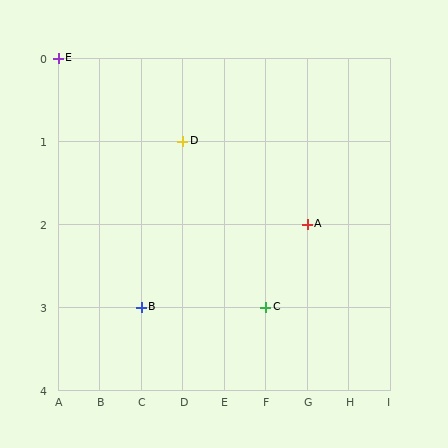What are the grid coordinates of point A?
Point A is at grid coordinates (G, 2).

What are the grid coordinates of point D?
Point D is at grid coordinates (D, 1).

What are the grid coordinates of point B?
Point B is at grid coordinates (C, 3).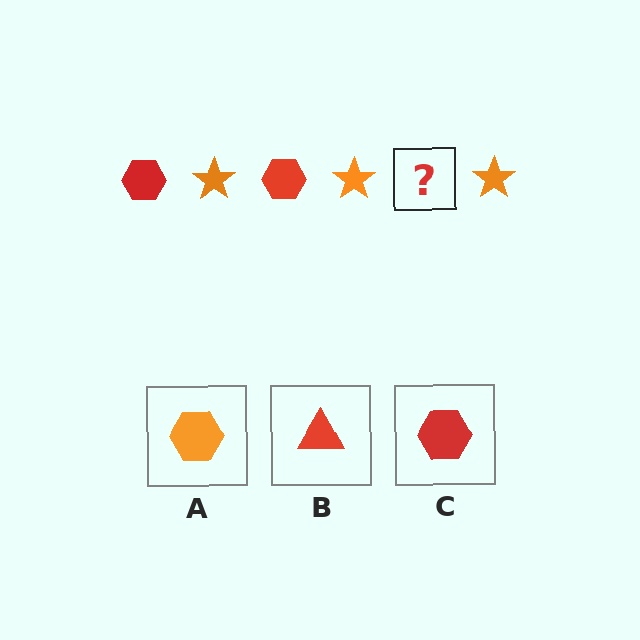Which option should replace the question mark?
Option C.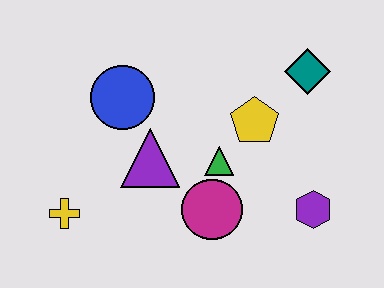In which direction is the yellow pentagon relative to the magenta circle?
The yellow pentagon is above the magenta circle.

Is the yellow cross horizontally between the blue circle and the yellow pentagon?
No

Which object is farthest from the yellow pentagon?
The yellow cross is farthest from the yellow pentagon.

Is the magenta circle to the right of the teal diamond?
No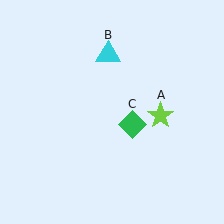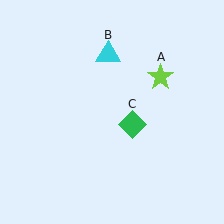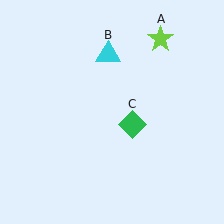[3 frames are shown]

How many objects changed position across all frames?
1 object changed position: lime star (object A).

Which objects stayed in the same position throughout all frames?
Cyan triangle (object B) and green diamond (object C) remained stationary.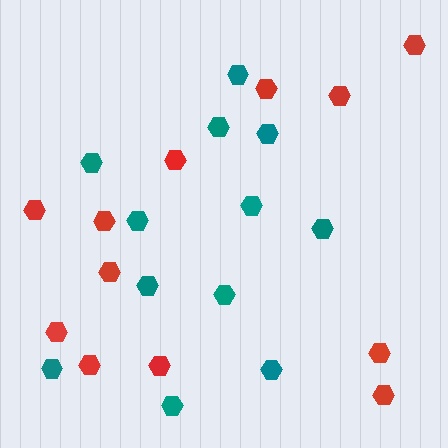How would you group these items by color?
There are 2 groups: one group of red hexagons (12) and one group of teal hexagons (12).